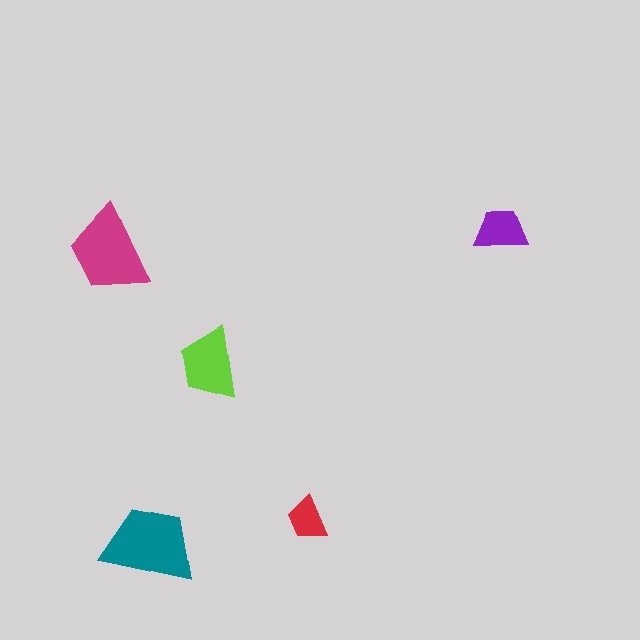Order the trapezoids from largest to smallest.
the teal one, the magenta one, the lime one, the purple one, the red one.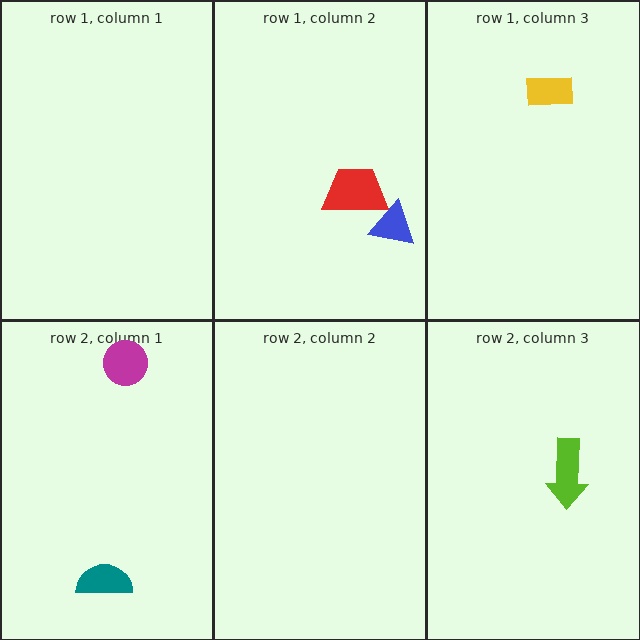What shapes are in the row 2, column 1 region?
The teal semicircle, the magenta circle.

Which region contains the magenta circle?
The row 2, column 1 region.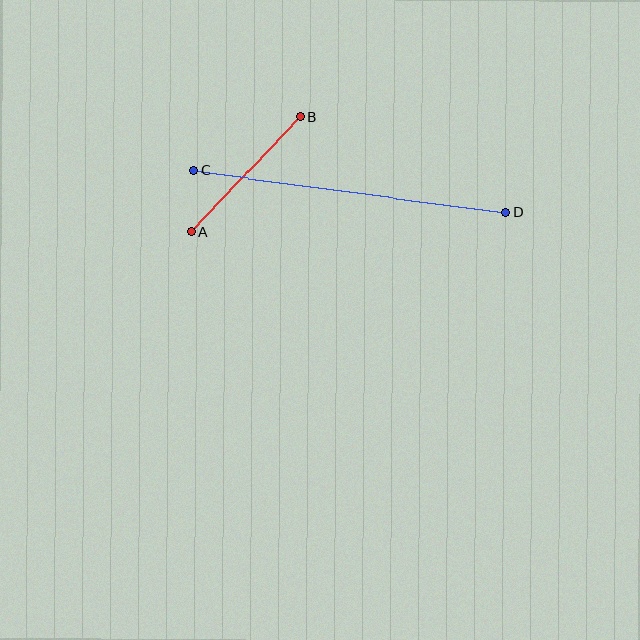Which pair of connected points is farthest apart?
Points C and D are farthest apart.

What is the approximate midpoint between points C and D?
The midpoint is at approximately (349, 191) pixels.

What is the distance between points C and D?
The distance is approximately 315 pixels.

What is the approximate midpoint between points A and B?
The midpoint is at approximately (246, 174) pixels.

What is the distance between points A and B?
The distance is approximately 159 pixels.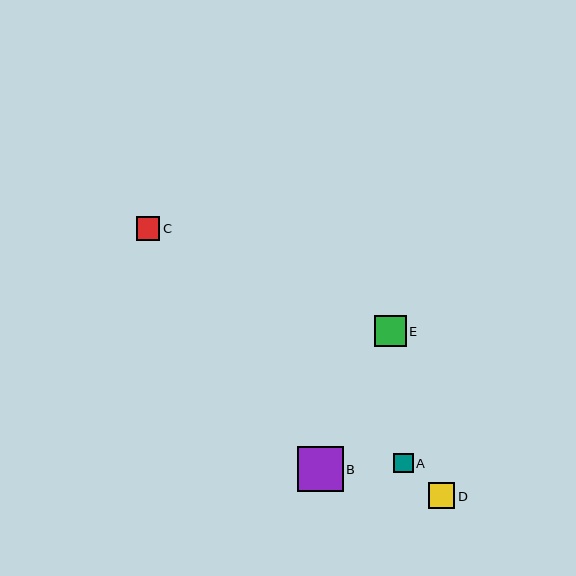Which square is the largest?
Square B is the largest with a size of approximately 45 pixels.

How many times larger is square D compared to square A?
Square D is approximately 1.3 times the size of square A.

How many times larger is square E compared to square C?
Square E is approximately 1.4 times the size of square C.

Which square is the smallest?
Square A is the smallest with a size of approximately 20 pixels.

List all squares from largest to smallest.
From largest to smallest: B, E, D, C, A.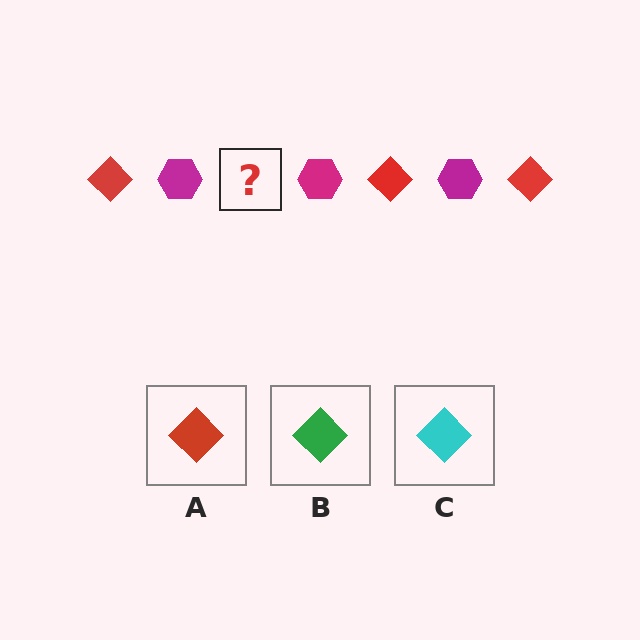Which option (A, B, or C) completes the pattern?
A.